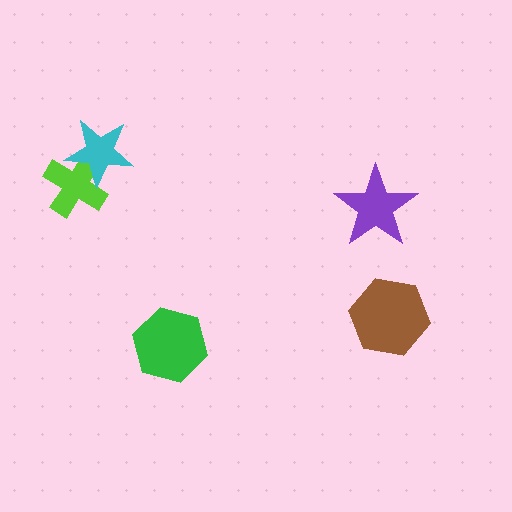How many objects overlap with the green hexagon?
0 objects overlap with the green hexagon.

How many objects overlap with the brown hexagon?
0 objects overlap with the brown hexagon.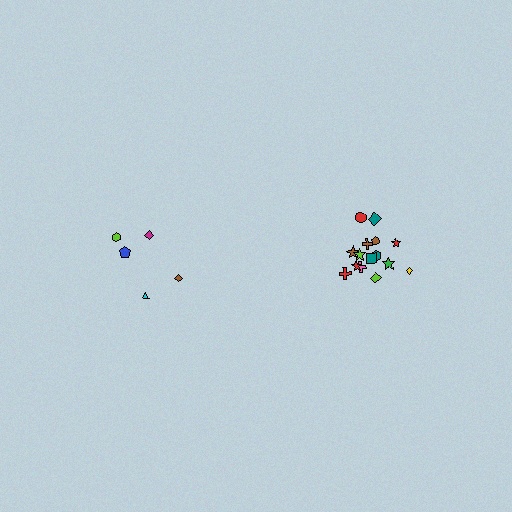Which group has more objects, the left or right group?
The right group.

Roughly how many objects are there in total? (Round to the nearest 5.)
Roughly 20 objects in total.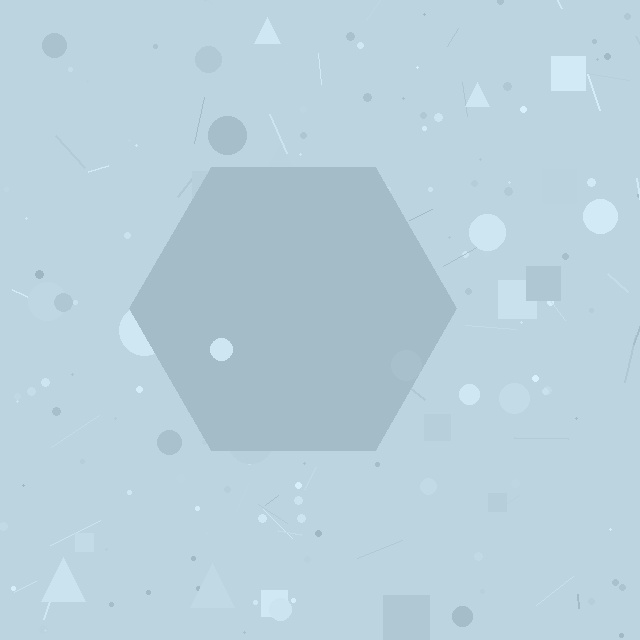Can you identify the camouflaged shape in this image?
The camouflaged shape is a hexagon.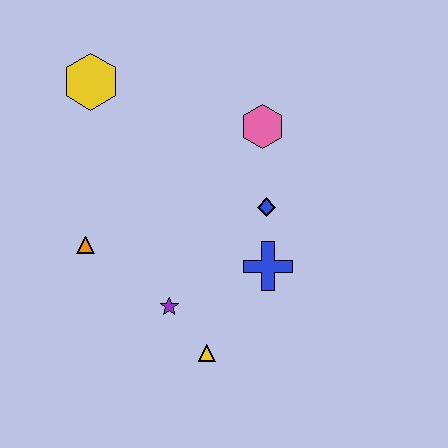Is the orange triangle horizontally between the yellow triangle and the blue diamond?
No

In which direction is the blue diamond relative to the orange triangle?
The blue diamond is to the right of the orange triangle.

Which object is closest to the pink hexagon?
The blue diamond is closest to the pink hexagon.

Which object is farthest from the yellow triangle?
The yellow hexagon is farthest from the yellow triangle.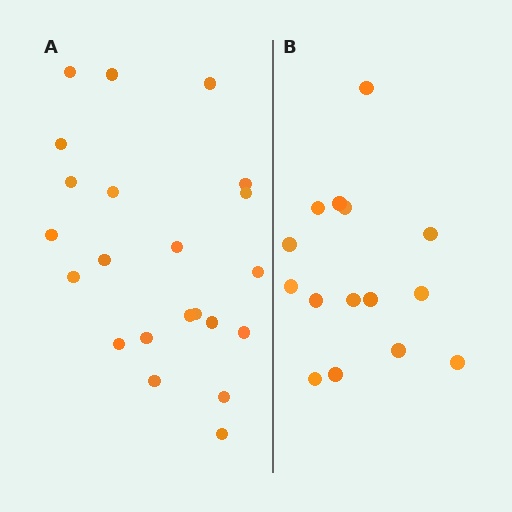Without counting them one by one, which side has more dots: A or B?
Region A (the left region) has more dots.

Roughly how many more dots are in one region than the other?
Region A has roughly 8 or so more dots than region B.